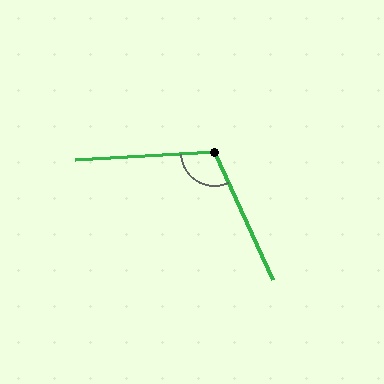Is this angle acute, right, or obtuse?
It is obtuse.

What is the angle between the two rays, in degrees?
Approximately 112 degrees.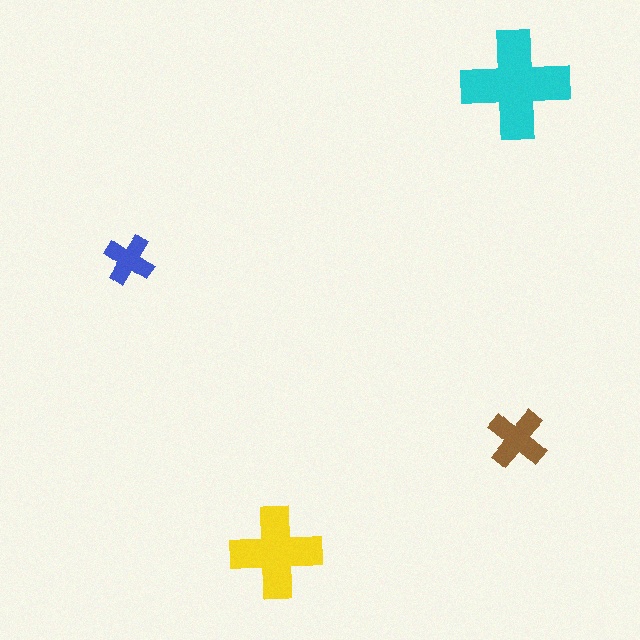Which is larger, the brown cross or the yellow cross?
The yellow one.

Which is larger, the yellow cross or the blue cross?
The yellow one.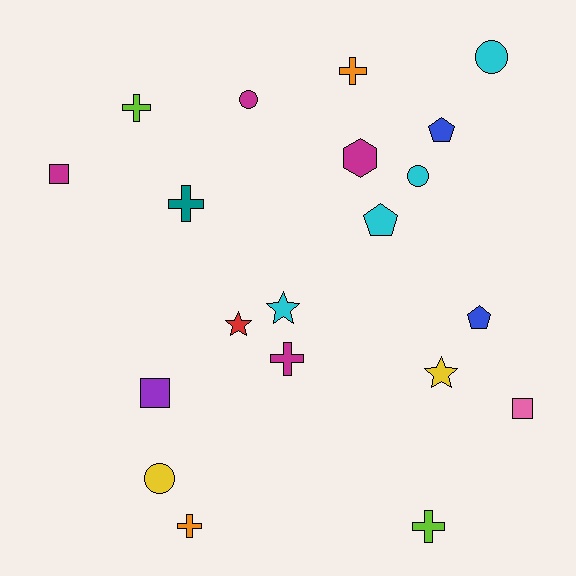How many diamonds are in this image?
There are no diamonds.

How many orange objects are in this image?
There are 2 orange objects.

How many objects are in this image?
There are 20 objects.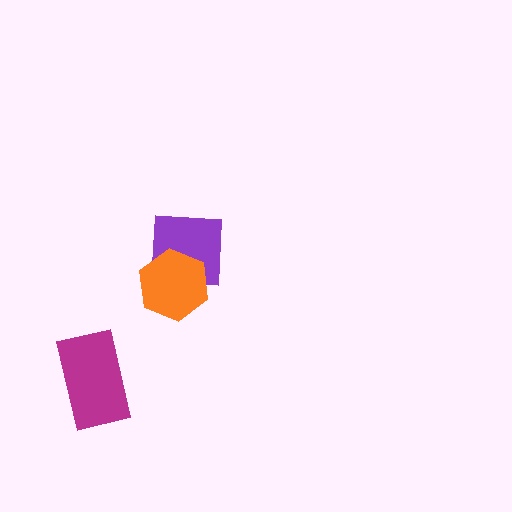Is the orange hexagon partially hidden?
No, no other shape covers it.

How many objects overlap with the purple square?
1 object overlaps with the purple square.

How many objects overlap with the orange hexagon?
1 object overlaps with the orange hexagon.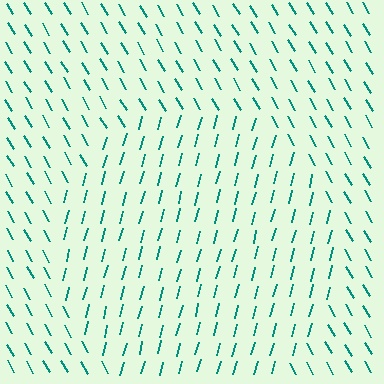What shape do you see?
I see a circle.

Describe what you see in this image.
The image is filled with small teal line segments. A circle region in the image has lines oriented differently from the surrounding lines, creating a visible texture boundary.